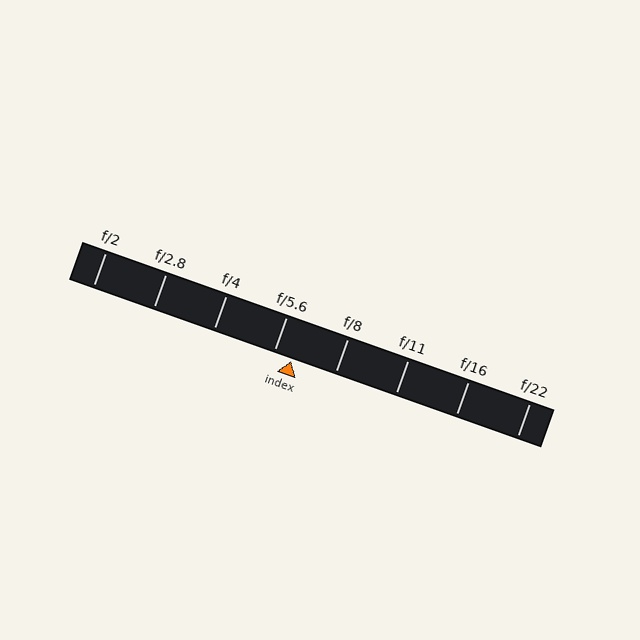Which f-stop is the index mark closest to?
The index mark is closest to f/5.6.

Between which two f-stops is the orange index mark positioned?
The index mark is between f/5.6 and f/8.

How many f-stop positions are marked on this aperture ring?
There are 8 f-stop positions marked.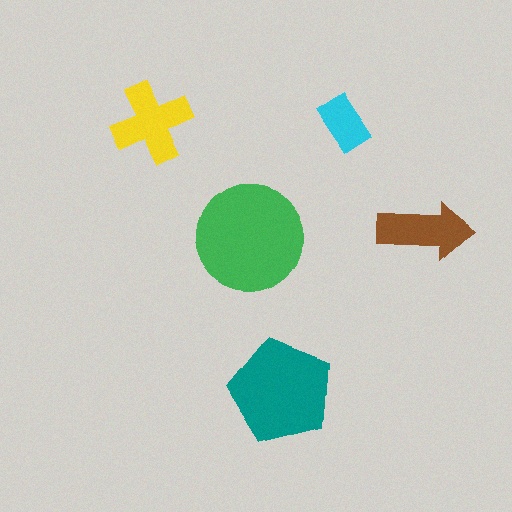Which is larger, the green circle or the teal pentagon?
The green circle.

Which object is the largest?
The green circle.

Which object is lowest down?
The teal pentagon is bottommost.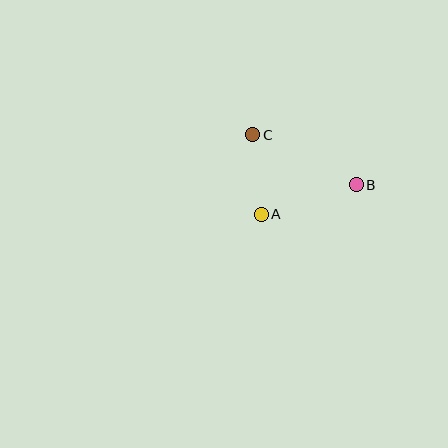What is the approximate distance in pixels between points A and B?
The distance between A and B is approximately 100 pixels.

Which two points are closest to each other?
Points A and C are closest to each other.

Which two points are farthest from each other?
Points B and C are farthest from each other.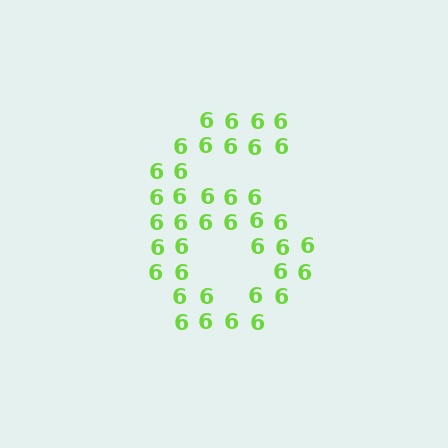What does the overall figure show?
The overall figure shows the digit 6.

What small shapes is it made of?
It is made of small digit 6's.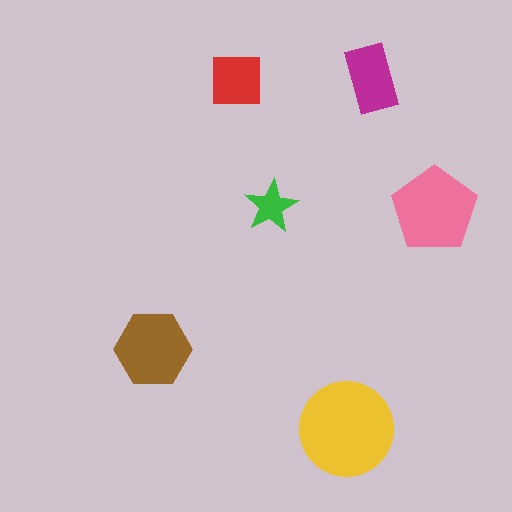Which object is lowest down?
The yellow circle is bottommost.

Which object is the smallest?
The green star.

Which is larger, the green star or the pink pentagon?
The pink pentagon.